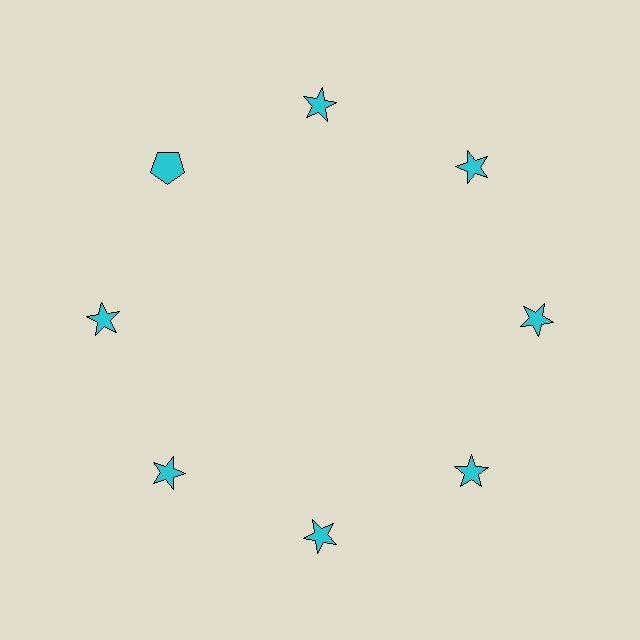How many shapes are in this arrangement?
There are 8 shapes arranged in a ring pattern.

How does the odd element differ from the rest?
It has a different shape: pentagon instead of star.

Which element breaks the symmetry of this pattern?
The cyan pentagon at roughly the 10 o'clock position breaks the symmetry. All other shapes are cyan stars.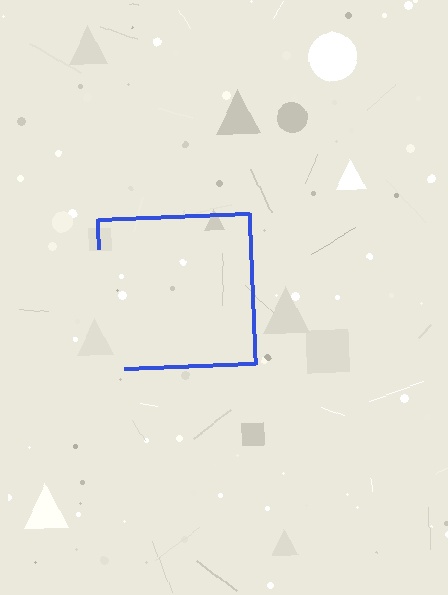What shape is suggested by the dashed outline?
The dashed outline suggests a square.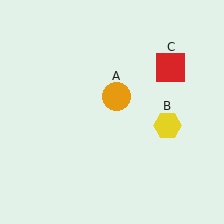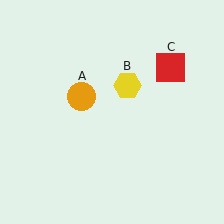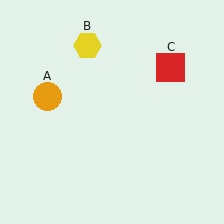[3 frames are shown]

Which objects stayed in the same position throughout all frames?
Red square (object C) remained stationary.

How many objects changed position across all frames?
2 objects changed position: orange circle (object A), yellow hexagon (object B).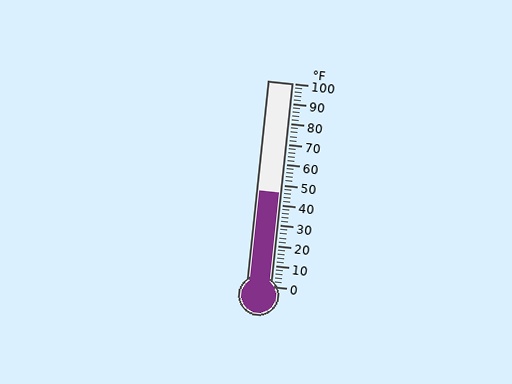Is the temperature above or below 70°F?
The temperature is below 70°F.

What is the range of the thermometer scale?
The thermometer scale ranges from 0°F to 100°F.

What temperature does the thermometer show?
The thermometer shows approximately 46°F.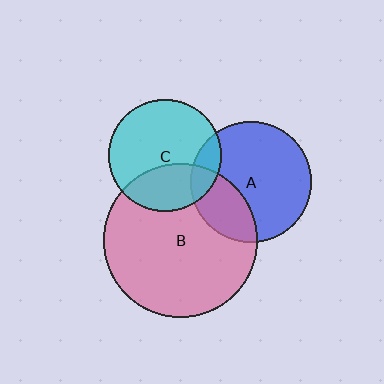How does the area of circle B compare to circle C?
Approximately 1.9 times.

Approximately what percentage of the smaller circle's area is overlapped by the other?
Approximately 30%.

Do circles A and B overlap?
Yes.